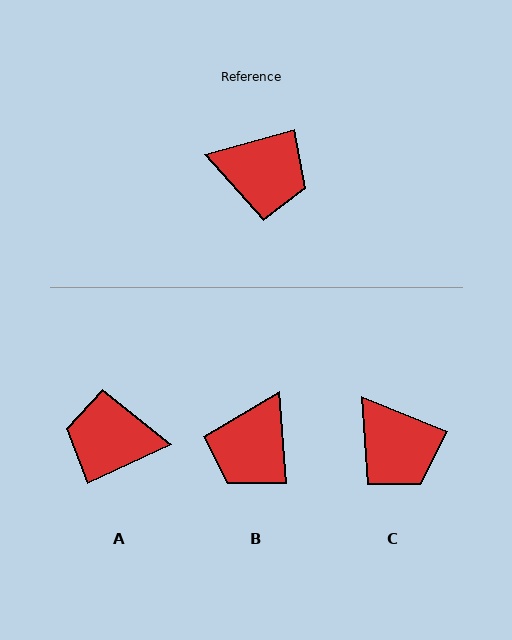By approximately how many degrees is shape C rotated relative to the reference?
Approximately 38 degrees clockwise.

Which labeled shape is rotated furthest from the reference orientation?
A, about 170 degrees away.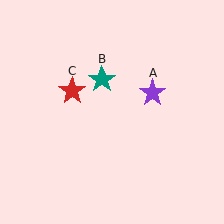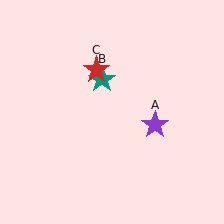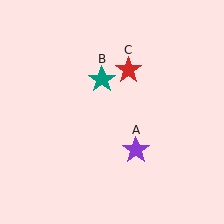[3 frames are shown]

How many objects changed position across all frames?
2 objects changed position: purple star (object A), red star (object C).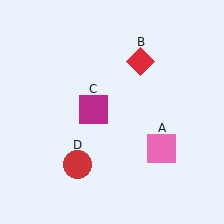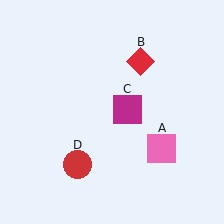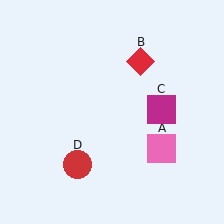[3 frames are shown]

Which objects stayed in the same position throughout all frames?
Pink square (object A) and red diamond (object B) and red circle (object D) remained stationary.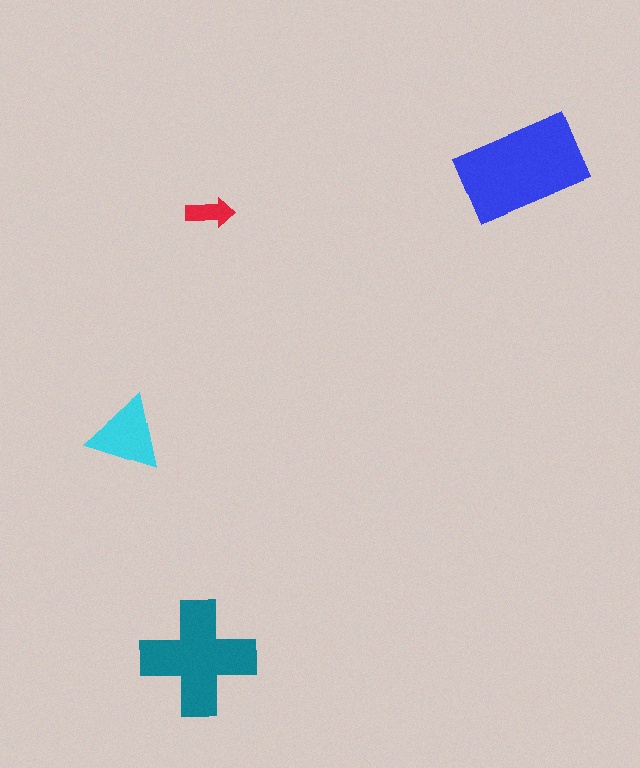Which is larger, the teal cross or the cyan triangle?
The teal cross.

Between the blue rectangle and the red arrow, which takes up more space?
The blue rectangle.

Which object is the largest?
The blue rectangle.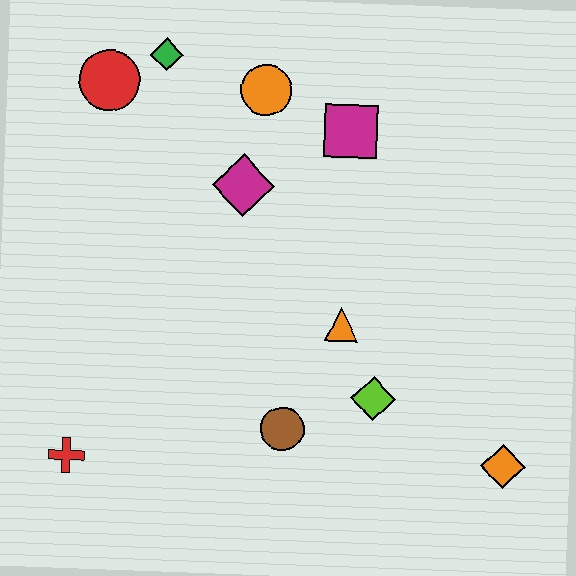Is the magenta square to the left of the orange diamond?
Yes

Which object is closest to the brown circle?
The lime diamond is closest to the brown circle.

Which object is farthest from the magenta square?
The red cross is farthest from the magenta square.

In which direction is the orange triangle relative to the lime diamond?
The orange triangle is above the lime diamond.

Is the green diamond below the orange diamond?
No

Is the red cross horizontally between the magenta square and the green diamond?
No